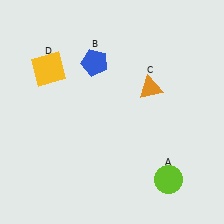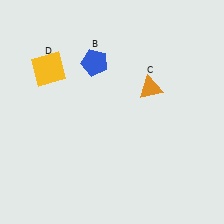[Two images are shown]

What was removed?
The lime circle (A) was removed in Image 2.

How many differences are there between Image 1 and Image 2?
There is 1 difference between the two images.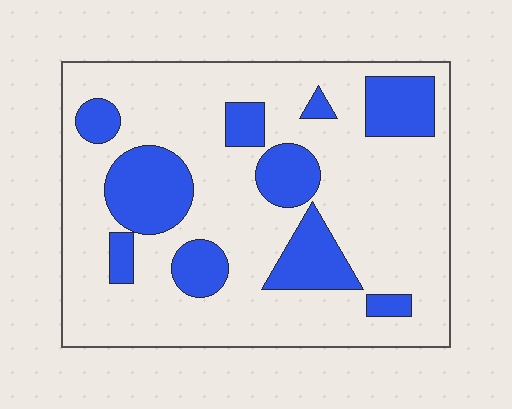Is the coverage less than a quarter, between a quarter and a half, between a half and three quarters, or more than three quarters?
Less than a quarter.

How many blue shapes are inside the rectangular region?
10.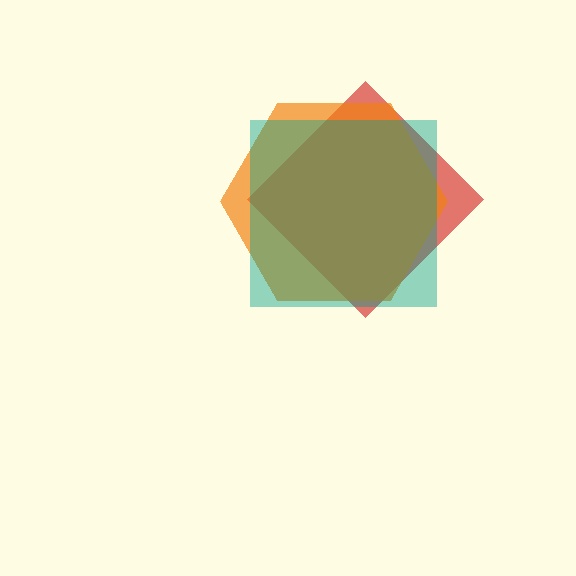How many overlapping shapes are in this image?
There are 3 overlapping shapes in the image.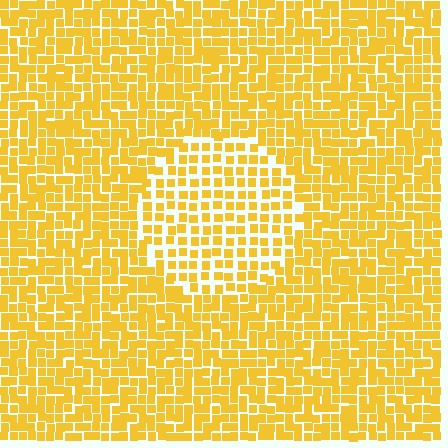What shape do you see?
I see a circle.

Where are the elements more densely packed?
The elements are more densely packed outside the circle boundary.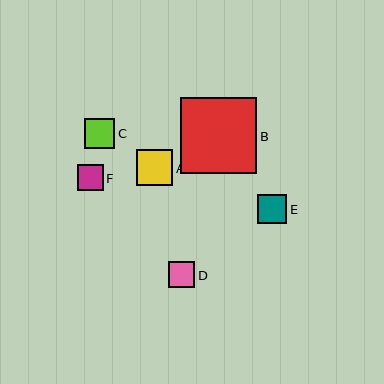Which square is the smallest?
Square D is the smallest with a size of approximately 26 pixels.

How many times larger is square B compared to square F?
Square B is approximately 3.0 times the size of square F.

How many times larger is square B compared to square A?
Square B is approximately 2.1 times the size of square A.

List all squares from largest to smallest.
From largest to smallest: B, A, C, E, F, D.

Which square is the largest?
Square B is the largest with a size of approximately 76 pixels.